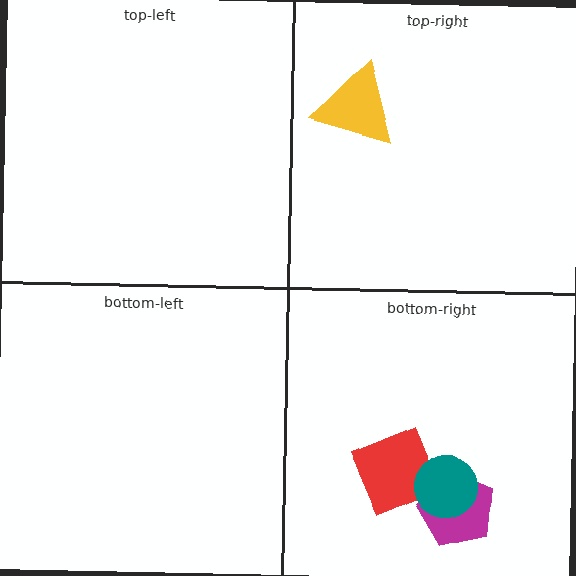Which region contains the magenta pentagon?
The bottom-right region.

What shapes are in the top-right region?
The yellow triangle.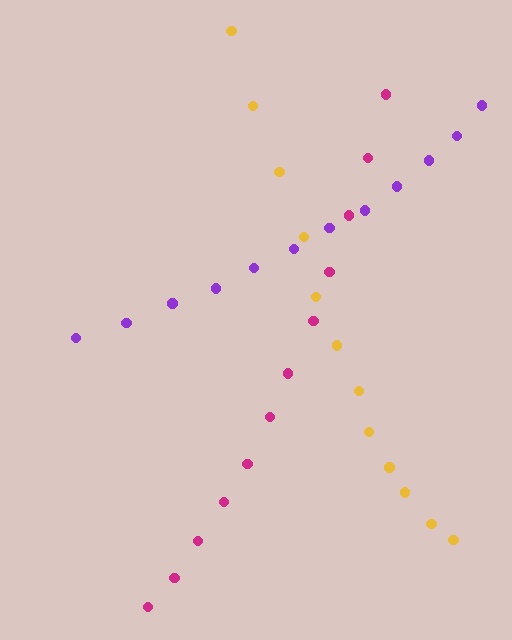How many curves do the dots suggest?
There are 3 distinct paths.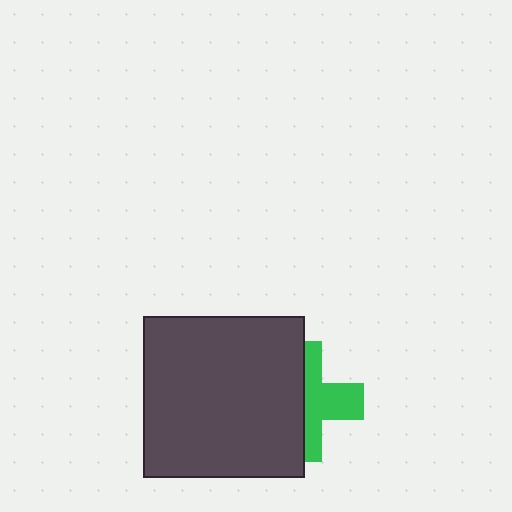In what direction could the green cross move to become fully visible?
The green cross could move right. That would shift it out from behind the dark gray square entirely.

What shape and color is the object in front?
The object in front is a dark gray square.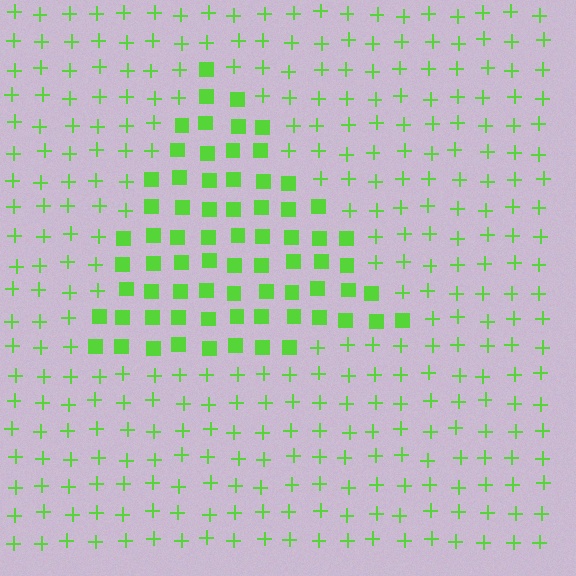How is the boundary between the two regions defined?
The boundary is defined by a change in element shape: squares inside vs. plus signs outside. All elements share the same color and spacing.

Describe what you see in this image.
The image is filled with small lime elements arranged in a uniform grid. A triangle-shaped region contains squares, while the surrounding area contains plus signs. The boundary is defined purely by the change in element shape.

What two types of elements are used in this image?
The image uses squares inside the triangle region and plus signs outside it.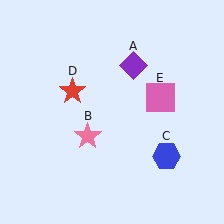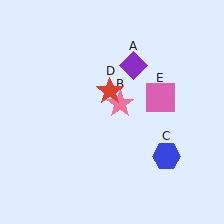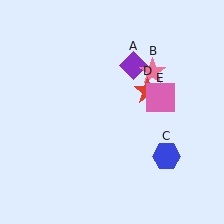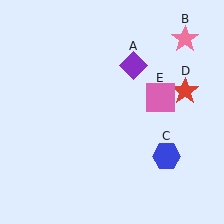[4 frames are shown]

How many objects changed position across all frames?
2 objects changed position: pink star (object B), red star (object D).